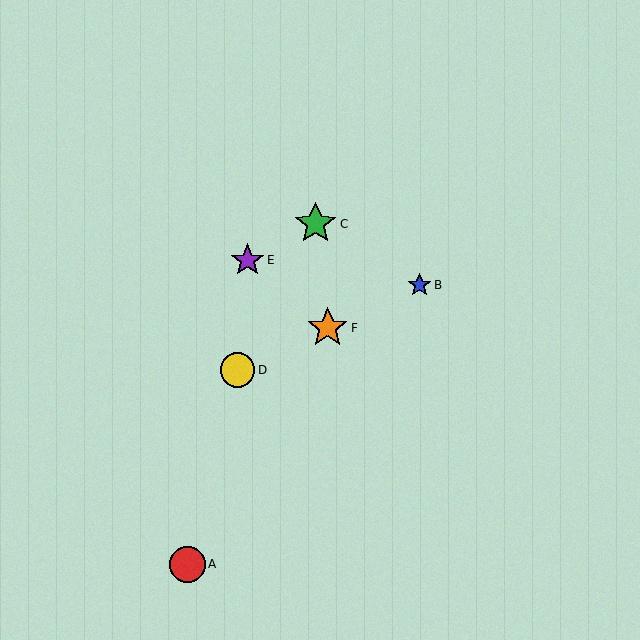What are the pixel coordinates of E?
Object E is at (248, 260).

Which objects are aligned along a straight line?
Objects B, D, F are aligned along a straight line.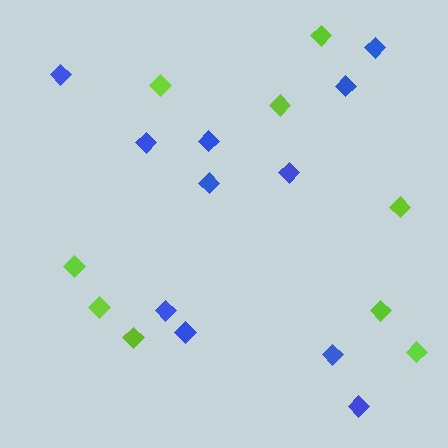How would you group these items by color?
There are 2 groups: one group of lime diamonds (9) and one group of blue diamonds (11).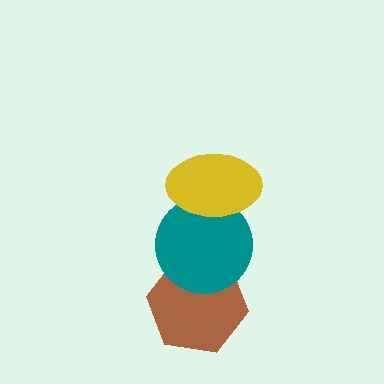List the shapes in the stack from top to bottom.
From top to bottom: the yellow ellipse, the teal circle, the brown hexagon.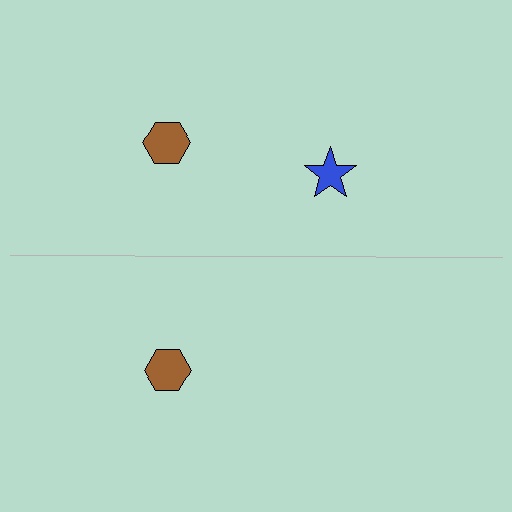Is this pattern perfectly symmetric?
No, the pattern is not perfectly symmetric. A blue star is missing from the bottom side.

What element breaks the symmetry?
A blue star is missing from the bottom side.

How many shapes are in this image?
There are 3 shapes in this image.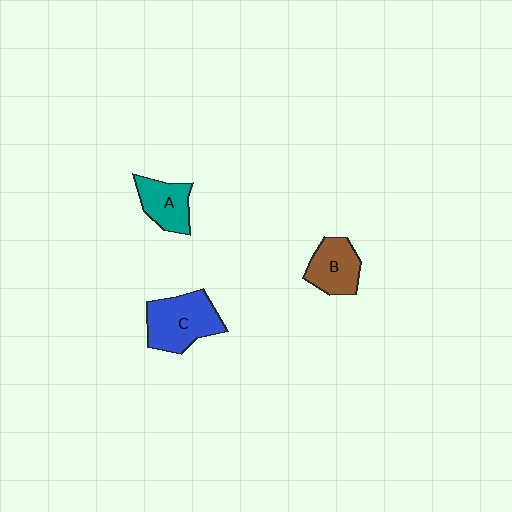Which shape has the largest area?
Shape C (blue).